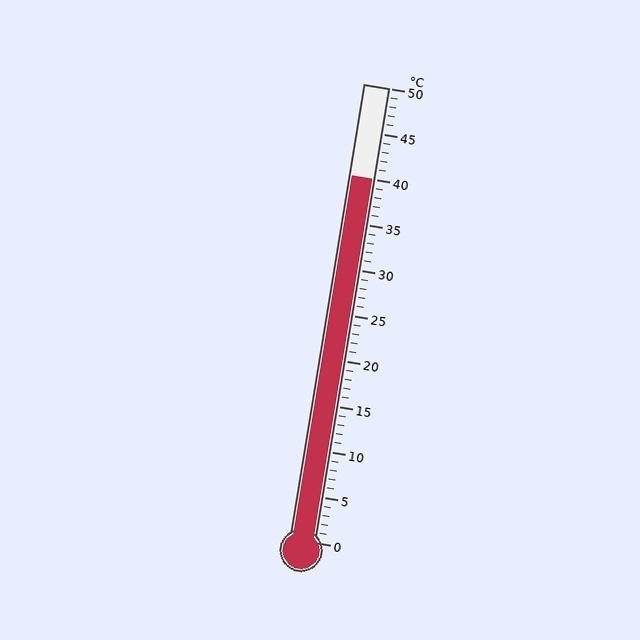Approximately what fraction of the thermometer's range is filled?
The thermometer is filled to approximately 80% of its range.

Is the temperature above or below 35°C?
The temperature is above 35°C.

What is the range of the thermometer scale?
The thermometer scale ranges from 0°C to 50°C.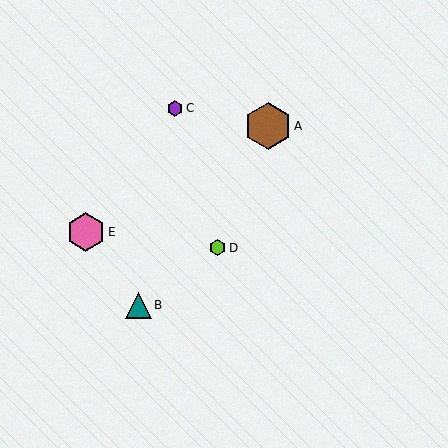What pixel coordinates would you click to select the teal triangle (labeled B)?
Click at (138, 305) to select the teal triangle B.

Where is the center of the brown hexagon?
The center of the brown hexagon is at (268, 126).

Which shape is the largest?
The brown hexagon (labeled A) is the largest.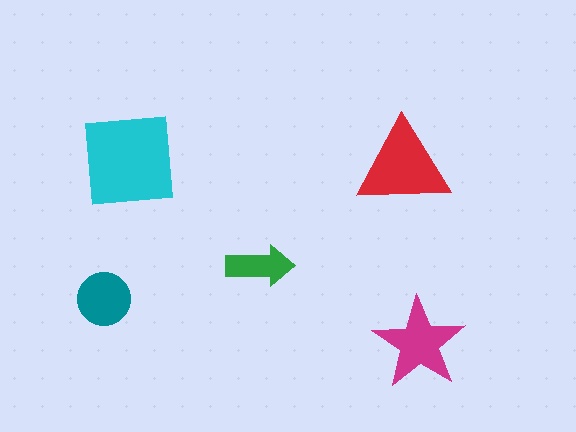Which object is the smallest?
The green arrow.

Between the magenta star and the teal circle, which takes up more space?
The magenta star.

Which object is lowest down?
The magenta star is bottommost.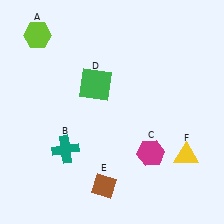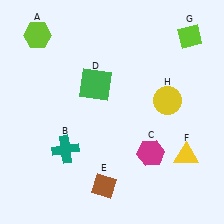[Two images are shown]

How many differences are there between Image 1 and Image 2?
There are 2 differences between the two images.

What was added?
A lime diamond (G), a yellow circle (H) were added in Image 2.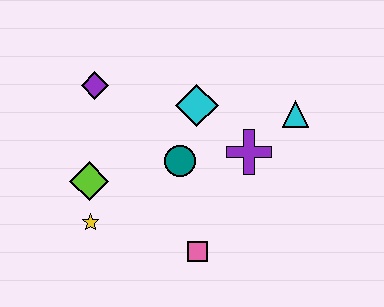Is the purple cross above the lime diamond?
Yes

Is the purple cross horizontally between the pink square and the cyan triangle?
Yes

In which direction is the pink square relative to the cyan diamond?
The pink square is below the cyan diamond.